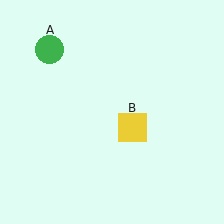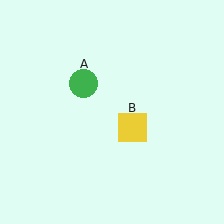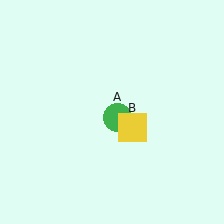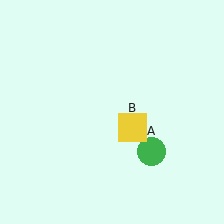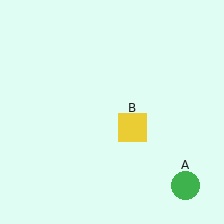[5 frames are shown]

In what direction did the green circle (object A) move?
The green circle (object A) moved down and to the right.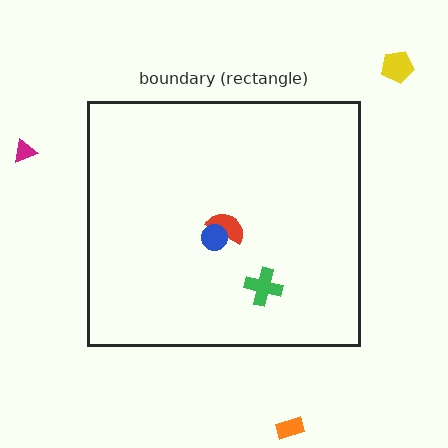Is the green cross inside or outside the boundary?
Inside.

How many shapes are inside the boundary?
3 inside, 3 outside.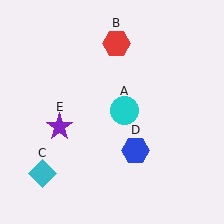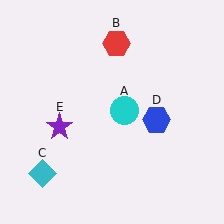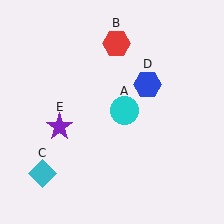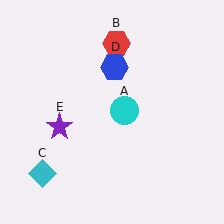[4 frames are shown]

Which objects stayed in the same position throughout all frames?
Cyan circle (object A) and red hexagon (object B) and cyan diamond (object C) and purple star (object E) remained stationary.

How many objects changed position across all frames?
1 object changed position: blue hexagon (object D).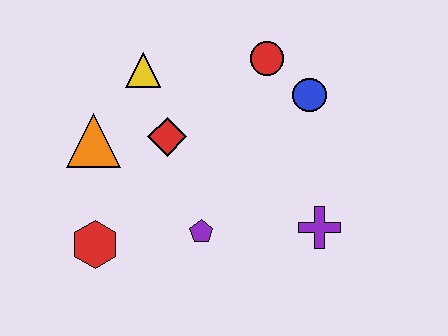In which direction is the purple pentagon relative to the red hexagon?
The purple pentagon is to the right of the red hexagon.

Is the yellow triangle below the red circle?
Yes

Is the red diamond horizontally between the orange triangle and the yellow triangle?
No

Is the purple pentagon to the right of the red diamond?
Yes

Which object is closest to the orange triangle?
The red diamond is closest to the orange triangle.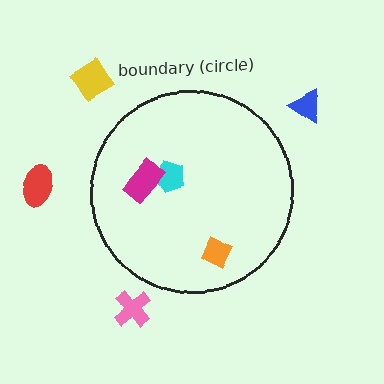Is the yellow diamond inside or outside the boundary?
Outside.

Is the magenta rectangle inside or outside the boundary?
Inside.